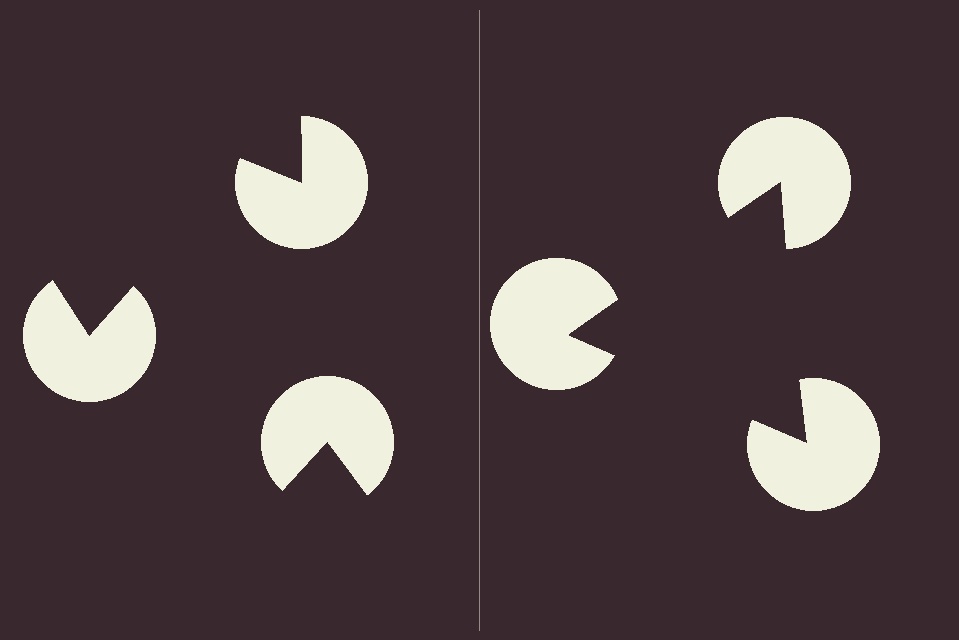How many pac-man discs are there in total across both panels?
6 — 3 on each side.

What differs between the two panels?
The pac-man discs are positioned identically on both sides; only the wedge orientations differ. On the right they align to a triangle; on the left they are misaligned.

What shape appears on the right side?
An illusory triangle.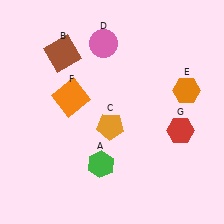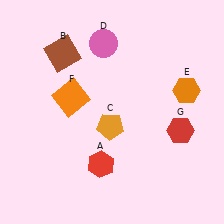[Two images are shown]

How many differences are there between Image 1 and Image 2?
There is 1 difference between the two images.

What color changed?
The hexagon (A) changed from green in Image 1 to red in Image 2.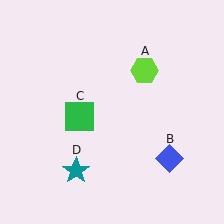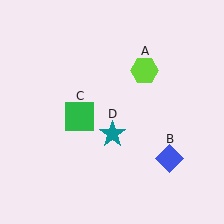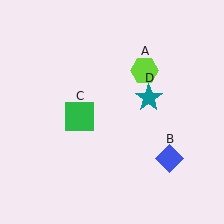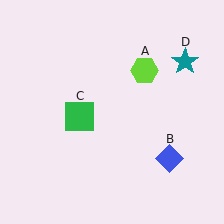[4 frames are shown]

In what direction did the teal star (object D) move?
The teal star (object D) moved up and to the right.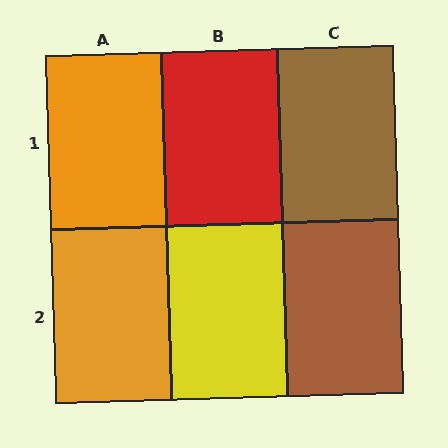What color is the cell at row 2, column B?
Yellow.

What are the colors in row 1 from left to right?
Orange, red, brown.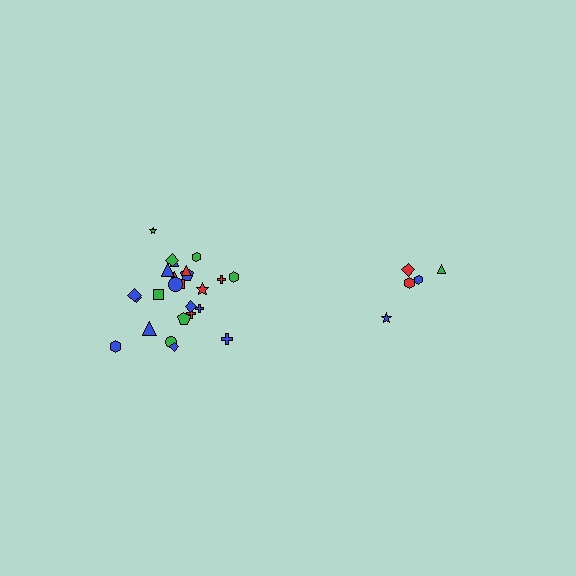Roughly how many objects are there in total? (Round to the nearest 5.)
Roughly 30 objects in total.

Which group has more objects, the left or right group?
The left group.